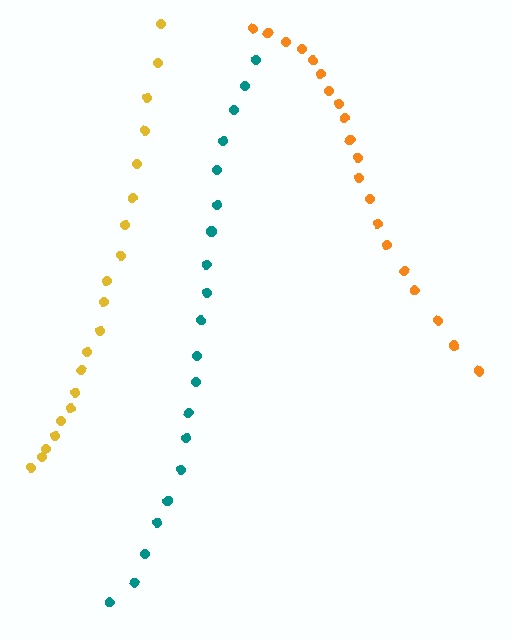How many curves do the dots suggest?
There are 3 distinct paths.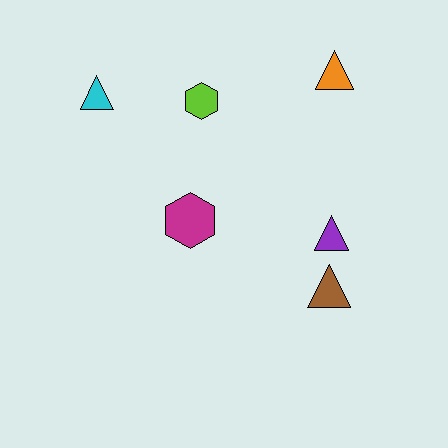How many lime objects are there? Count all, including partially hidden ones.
There is 1 lime object.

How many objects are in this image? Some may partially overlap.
There are 6 objects.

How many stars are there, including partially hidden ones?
There are no stars.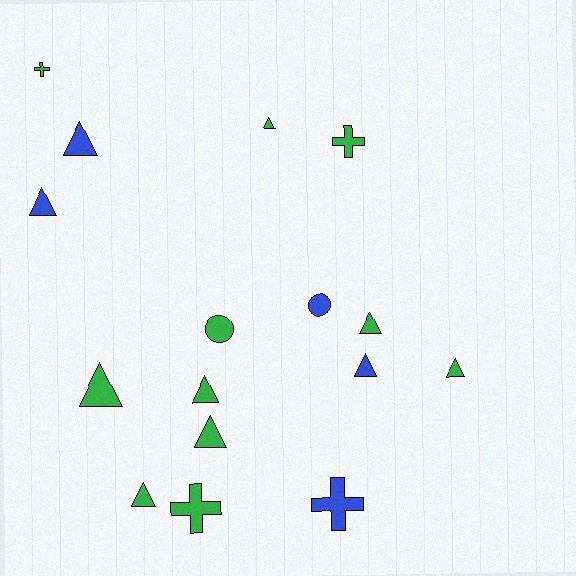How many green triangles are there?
There are 7 green triangles.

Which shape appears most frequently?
Triangle, with 10 objects.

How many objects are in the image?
There are 16 objects.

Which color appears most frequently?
Green, with 11 objects.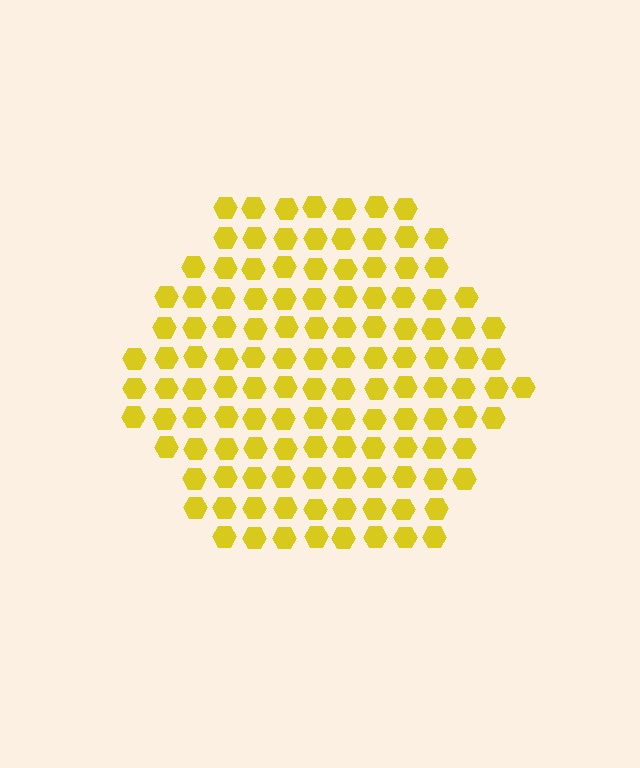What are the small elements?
The small elements are hexagons.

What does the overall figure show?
The overall figure shows a hexagon.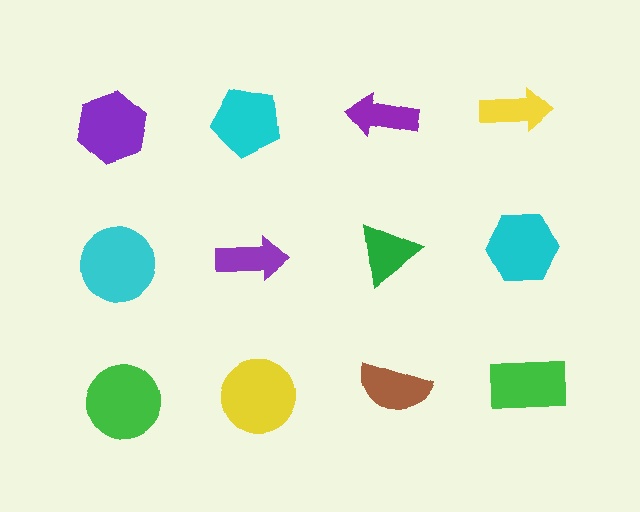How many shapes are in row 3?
4 shapes.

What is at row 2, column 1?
A cyan circle.